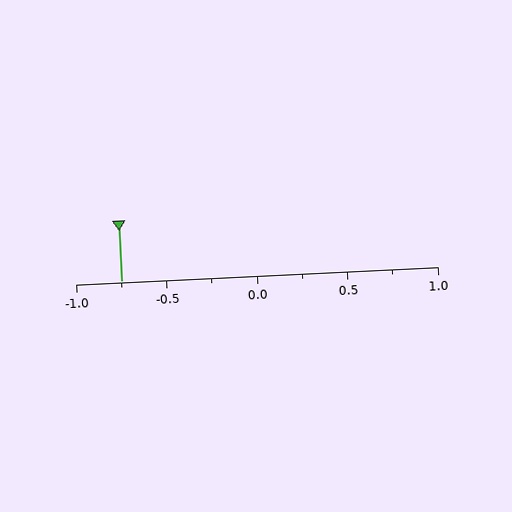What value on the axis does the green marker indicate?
The marker indicates approximately -0.75.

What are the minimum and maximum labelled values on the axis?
The axis runs from -1.0 to 1.0.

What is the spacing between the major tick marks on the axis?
The major ticks are spaced 0.5 apart.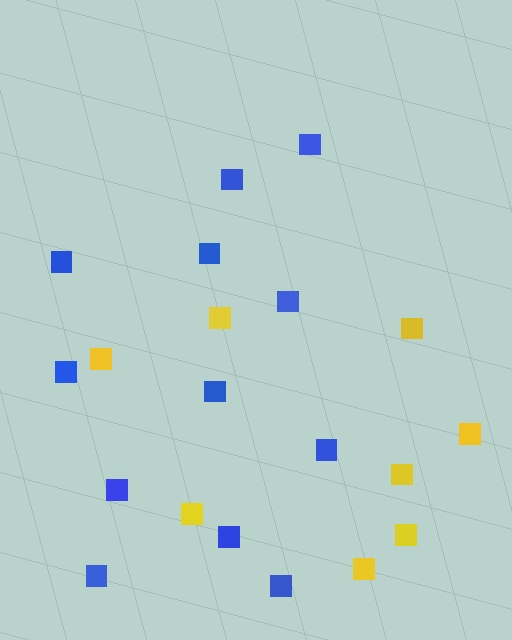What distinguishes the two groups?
There are 2 groups: one group of yellow squares (8) and one group of blue squares (12).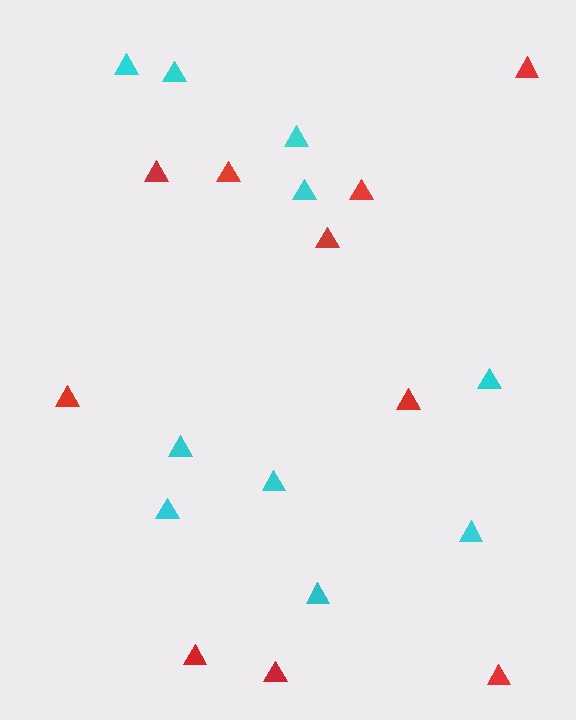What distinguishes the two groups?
There are 2 groups: one group of red triangles (10) and one group of cyan triangles (10).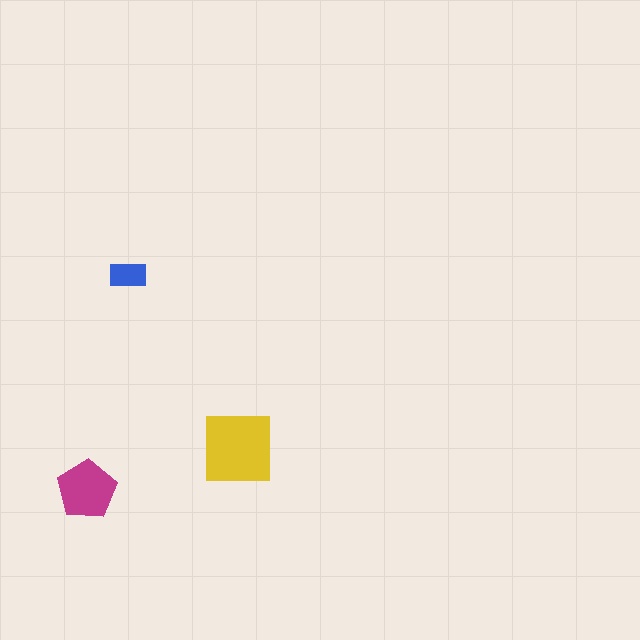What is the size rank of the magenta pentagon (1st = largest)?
2nd.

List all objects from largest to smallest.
The yellow square, the magenta pentagon, the blue rectangle.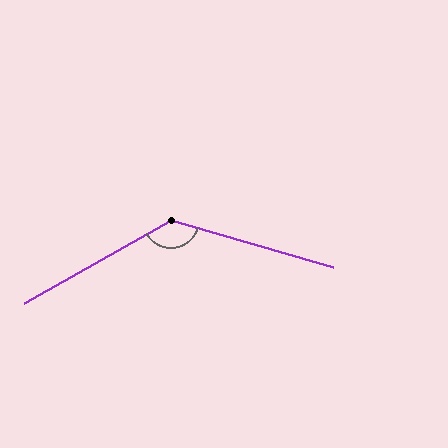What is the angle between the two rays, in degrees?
Approximately 134 degrees.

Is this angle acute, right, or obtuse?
It is obtuse.